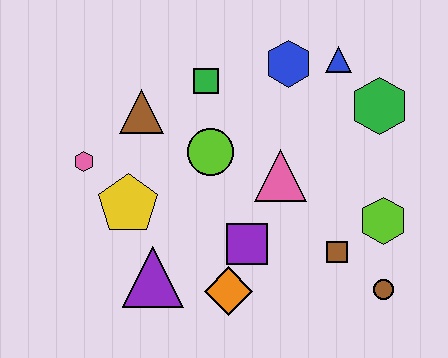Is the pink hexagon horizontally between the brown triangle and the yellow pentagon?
No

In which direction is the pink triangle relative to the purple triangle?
The pink triangle is to the right of the purple triangle.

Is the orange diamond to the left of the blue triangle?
Yes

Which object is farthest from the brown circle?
The pink hexagon is farthest from the brown circle.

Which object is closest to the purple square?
The orange diamond is closest to the purple square.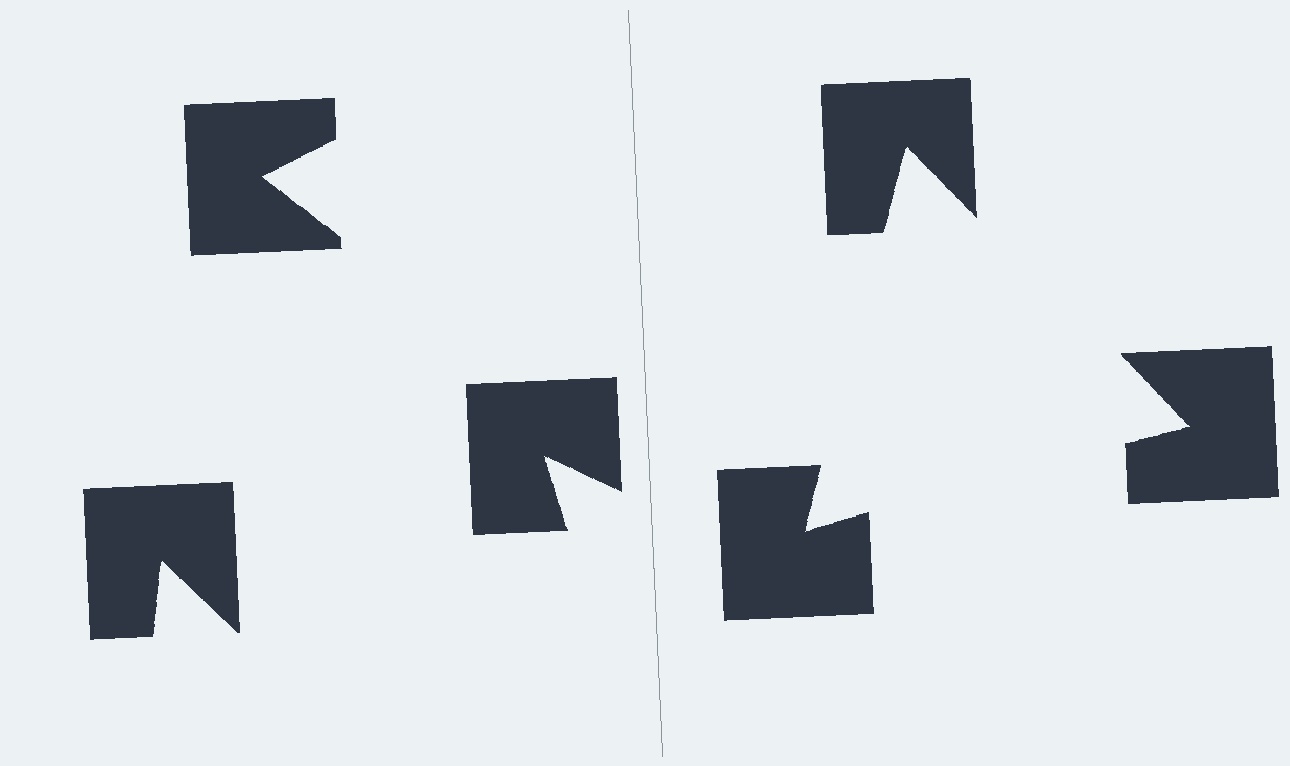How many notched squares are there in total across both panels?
6 — 3 on each side.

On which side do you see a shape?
An illusory triangle appears on the right side. On the left side the wedge cuts are rotated, so no coherent shape forms.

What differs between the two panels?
The notched squares are positioned identically on both sides; only the wedge orientations differ. On the right they align to a triangle; on the left they are misaligned.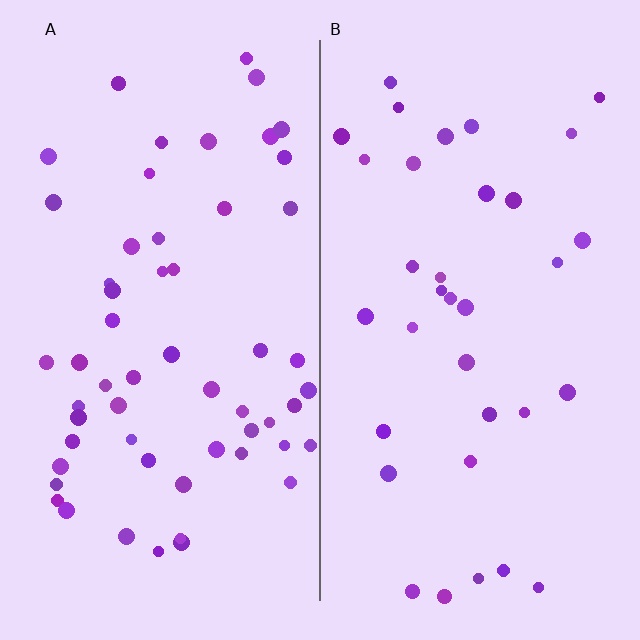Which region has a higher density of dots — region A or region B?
A (the left).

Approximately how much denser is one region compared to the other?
Approximately 1.7× — region A over region B.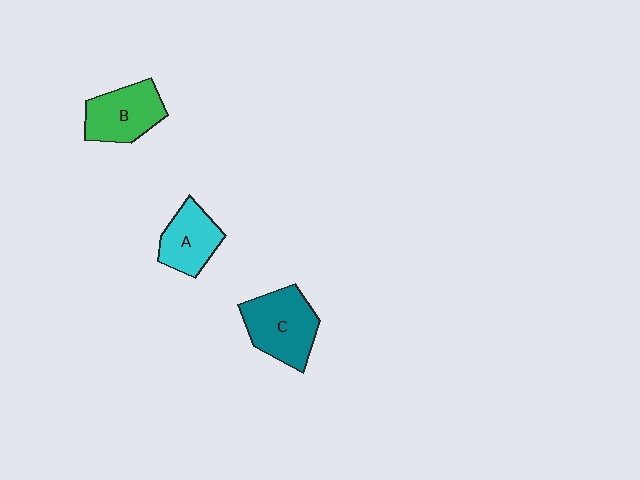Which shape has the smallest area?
Shape A (cyan).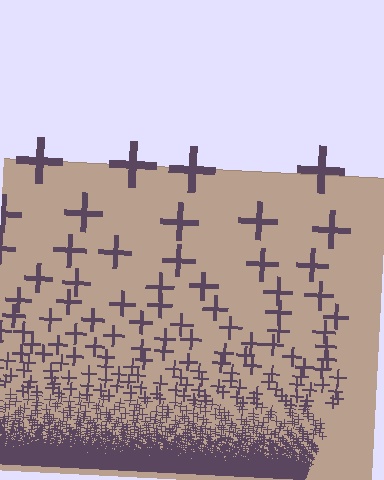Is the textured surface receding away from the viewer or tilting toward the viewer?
The surface appears to tilt toward the viewer. Texture elements get larger and sparser toward the top.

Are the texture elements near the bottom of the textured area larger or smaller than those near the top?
Smaller. The gradient is inverted — elements near the bottom are smaller and denser.